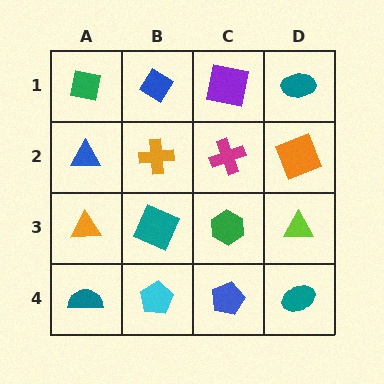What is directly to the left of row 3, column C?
A teal square.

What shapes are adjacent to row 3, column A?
A blue triangle (row 2, column A), a teal semicircle (row 4, column A), a teal square (row 3, column B).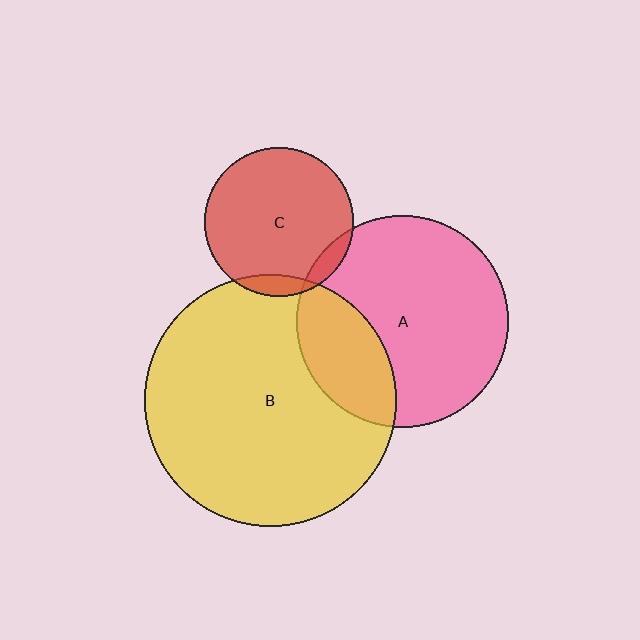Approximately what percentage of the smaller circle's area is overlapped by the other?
Approximately 10%.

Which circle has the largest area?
Circle B (yellow).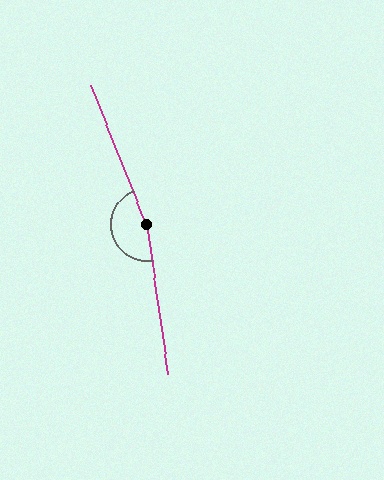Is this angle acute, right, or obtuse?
It is obtuse.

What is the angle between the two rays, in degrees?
Approximately 166 degrees.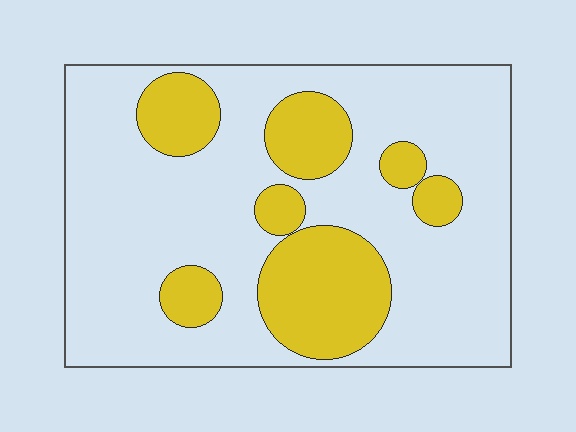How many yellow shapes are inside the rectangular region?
7.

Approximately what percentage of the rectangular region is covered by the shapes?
Approximately 25%.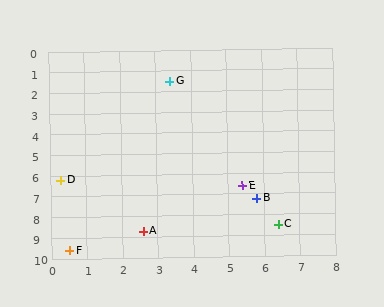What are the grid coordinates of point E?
Point E is at approximately (5.4, 6.6).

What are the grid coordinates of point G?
Point G is at approximately (3.4, 1.5).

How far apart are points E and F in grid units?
Points E and F are about 5.7 grid units apart.